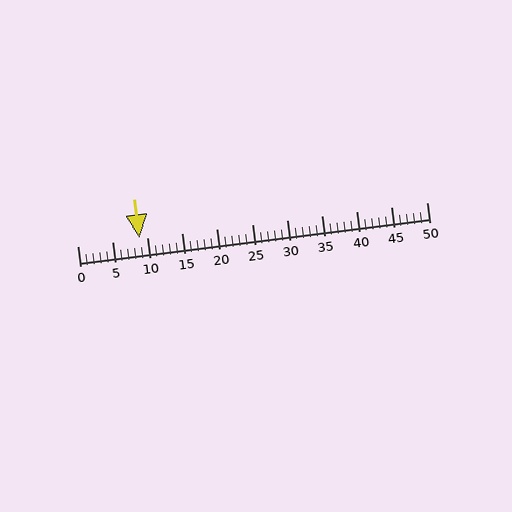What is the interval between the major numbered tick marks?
The major tick marks are spaced 5 units apart.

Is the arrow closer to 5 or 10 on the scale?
The arrow is closer to 10.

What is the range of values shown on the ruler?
The ruler shows values from 0 to 50.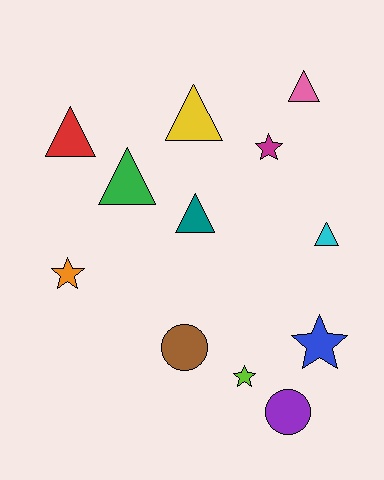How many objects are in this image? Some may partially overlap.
There are 12 objects.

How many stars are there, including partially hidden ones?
There are 4 stars.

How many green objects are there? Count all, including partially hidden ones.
There is 1 green object.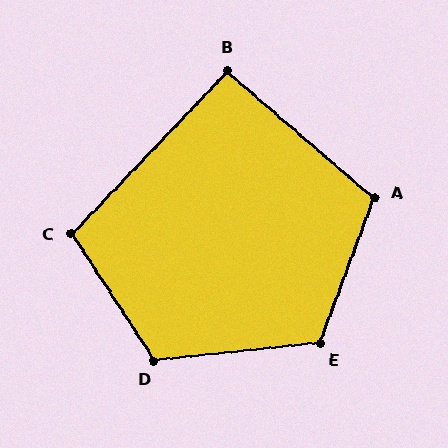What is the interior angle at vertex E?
Approximately 116 degrees (obtuse).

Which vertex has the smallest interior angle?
B, at approximately 93 degrees.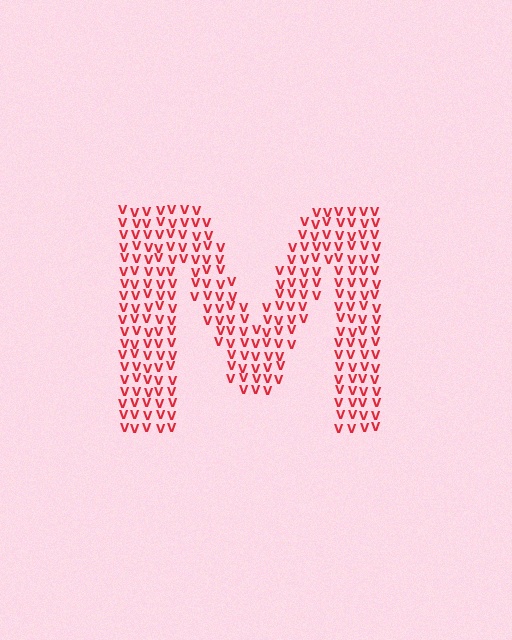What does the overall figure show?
The overall figure shows the letter M.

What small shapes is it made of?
It is made of small letter V's.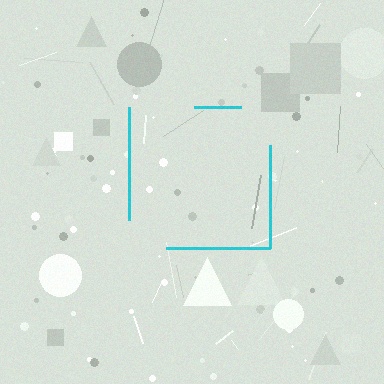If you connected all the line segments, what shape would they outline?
They would outline a square.